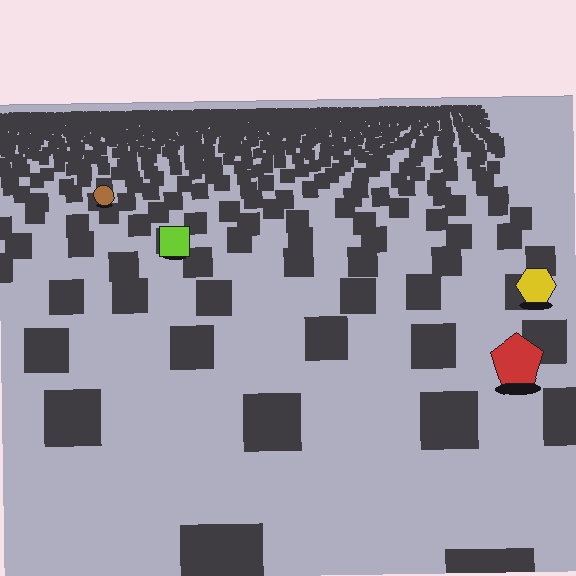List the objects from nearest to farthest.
From nearest to farthest: the red pentagon, the yellow hexagon, the lime square, the brown circle.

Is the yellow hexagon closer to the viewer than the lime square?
Yes. The yellow hexagon is closer — you can tell from the texture gradient: the ground texture is coarser near it.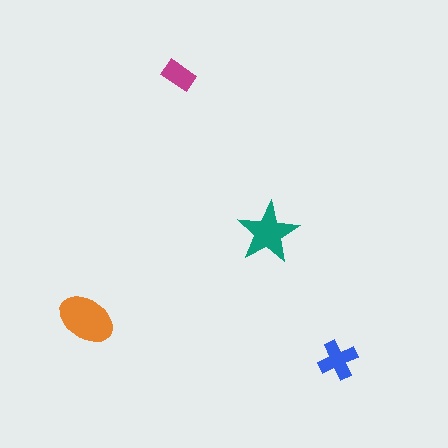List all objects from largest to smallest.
The orange ellipse, the teal star, the blue cross, the magenta rectangle.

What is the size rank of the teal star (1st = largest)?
2nd.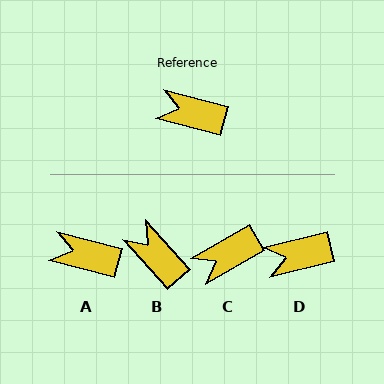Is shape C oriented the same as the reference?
No, it is off by about 45 degrees.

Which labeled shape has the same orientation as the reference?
A.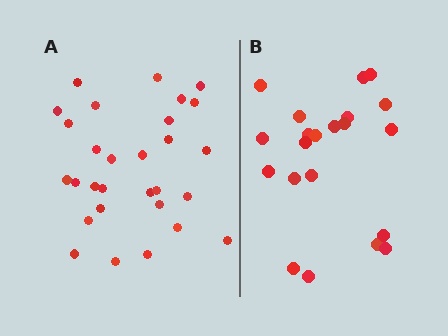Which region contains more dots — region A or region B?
Region A (the left region) has more dots.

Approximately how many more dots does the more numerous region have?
Region A has roughly 8 or so more dots than region B.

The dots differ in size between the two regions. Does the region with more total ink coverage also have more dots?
No. Region B has more total ink coverage because its dots are larger, but region A actually contains more individual dots. Total area can be misleading — the number of items is what matters here.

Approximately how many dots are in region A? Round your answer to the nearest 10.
About 30 dots. (The exact count is 29, which rounds to 30.)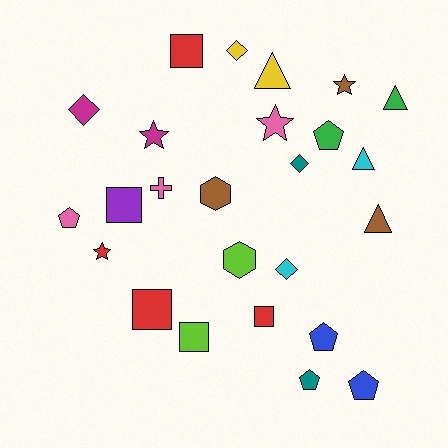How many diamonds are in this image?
There are 4 diamonds.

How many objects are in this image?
There are 25 objects.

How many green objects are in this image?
There are 2 green objects.